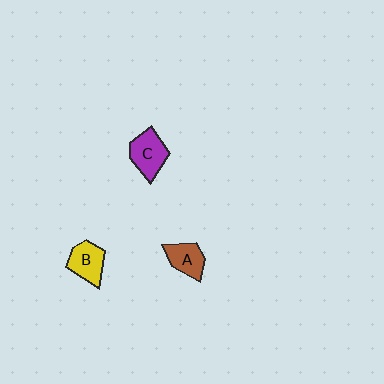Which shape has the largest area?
Shape C (purple).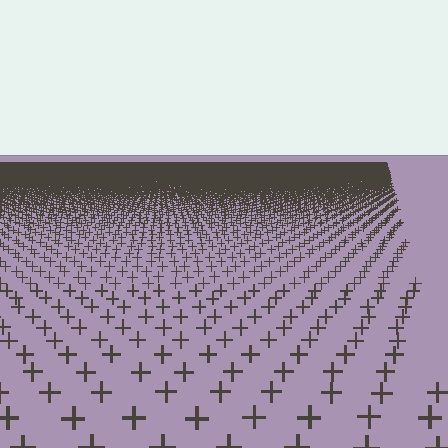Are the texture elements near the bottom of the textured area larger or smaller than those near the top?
Larger. Near the bottom, elements are closer to the viewer and appear at a bigger on-screen size.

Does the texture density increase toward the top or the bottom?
Density increases toward the top.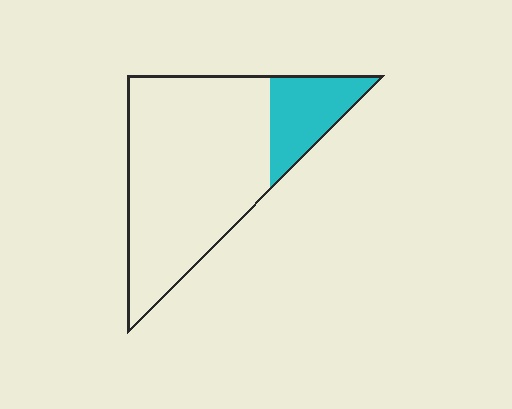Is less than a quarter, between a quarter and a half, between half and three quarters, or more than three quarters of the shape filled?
Less than a quarter.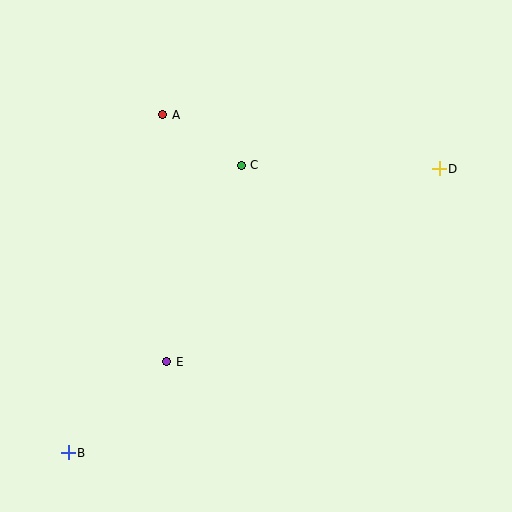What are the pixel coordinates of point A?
Point A is at (163, 115).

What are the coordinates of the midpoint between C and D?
The midpoint between C and D is at (340, 167).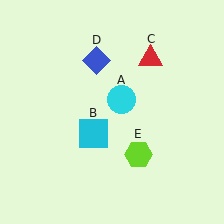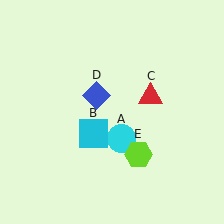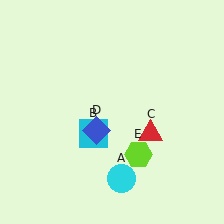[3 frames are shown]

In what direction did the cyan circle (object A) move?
The cyan circle (object A) moved down.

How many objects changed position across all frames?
3 objects changed position: cyan circle (object A), red triangle (object C), blue diamond (object D).